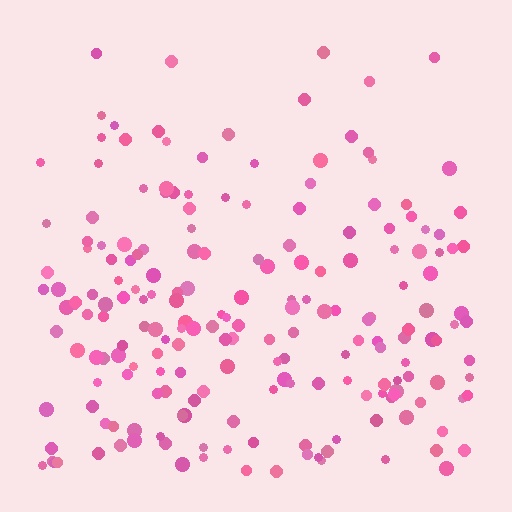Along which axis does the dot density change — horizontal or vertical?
Vertical.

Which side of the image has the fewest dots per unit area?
The top.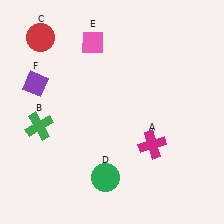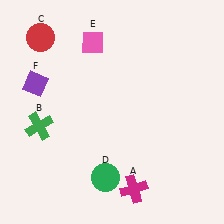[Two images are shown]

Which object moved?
The magenta cross (A) moved down.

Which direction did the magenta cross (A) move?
The magenta cross (A) moved down.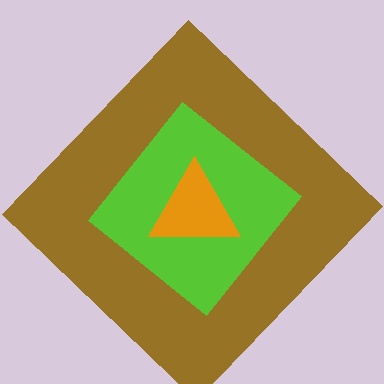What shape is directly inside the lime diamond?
The orange triangle.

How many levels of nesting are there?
3.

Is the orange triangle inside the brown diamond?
Yes.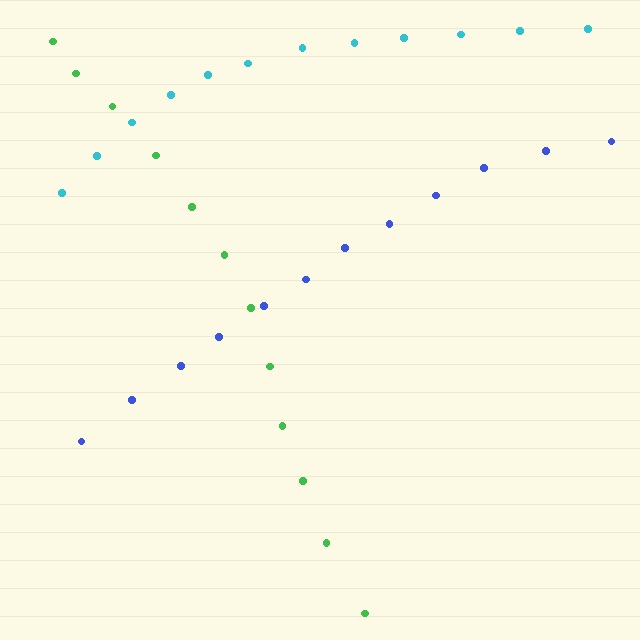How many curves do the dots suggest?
There are 3 distinct paths.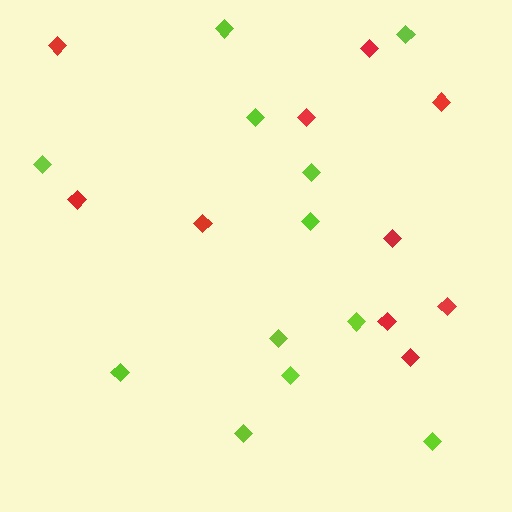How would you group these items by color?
There are 2 groups: one group of red diamonds (10) and one group of lime diamonds (12).